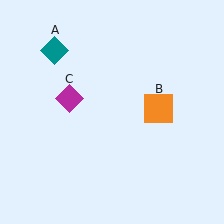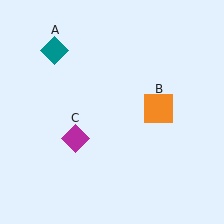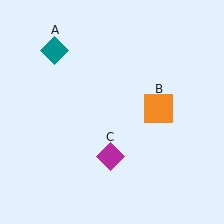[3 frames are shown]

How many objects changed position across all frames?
1 object changed position: magenta diamond (object C).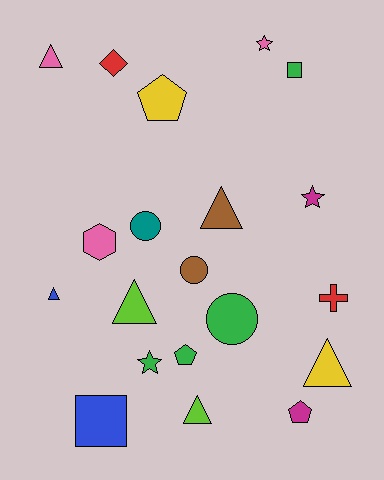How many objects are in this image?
There are 20 objects.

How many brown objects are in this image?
There are 2 brown objects.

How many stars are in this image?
There are 3 stars.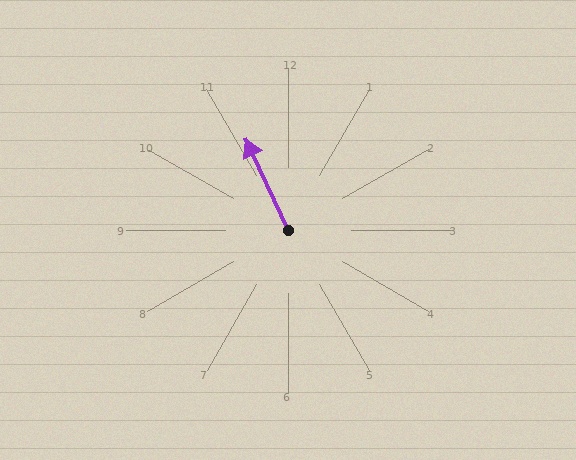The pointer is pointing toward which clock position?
Roughly 11 o'clock.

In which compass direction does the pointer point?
Northwest.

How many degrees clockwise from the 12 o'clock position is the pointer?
Approximately 335 degrees.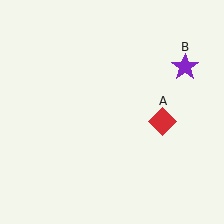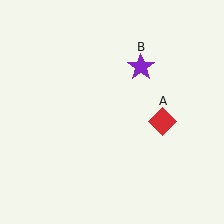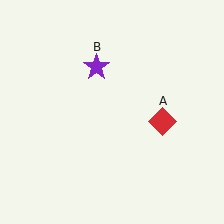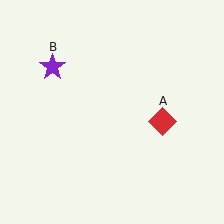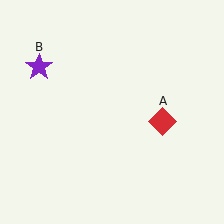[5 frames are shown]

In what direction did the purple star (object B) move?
The purple star (object B) moved left.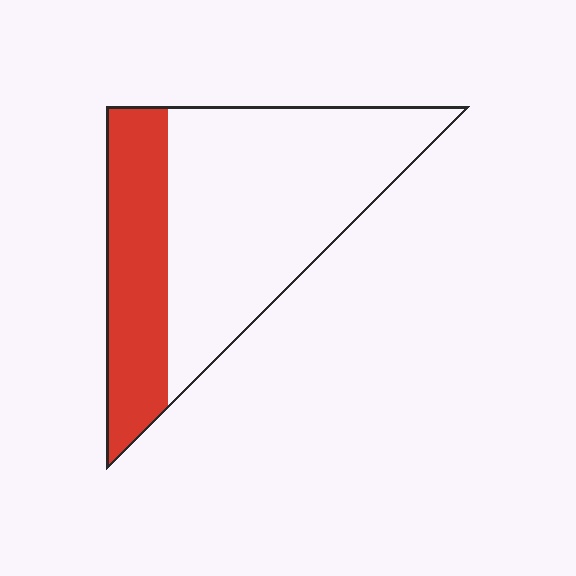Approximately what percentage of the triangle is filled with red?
Approximately 30%.